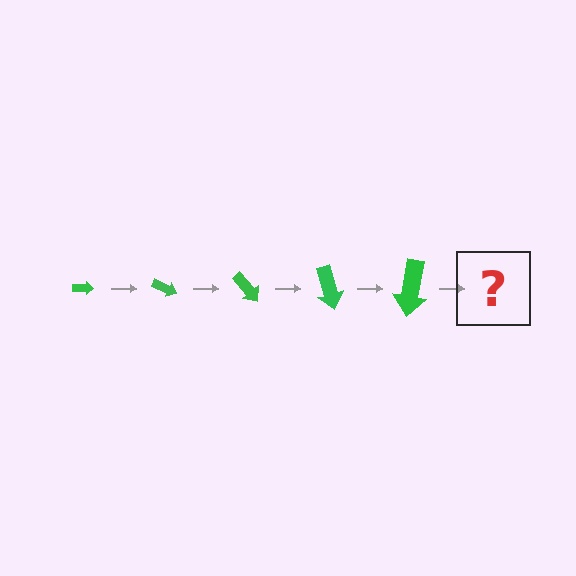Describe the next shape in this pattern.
It should be an arrow, larger than the previous one and rotated 125 degrees from the start.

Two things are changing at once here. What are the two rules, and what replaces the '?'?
The two rules are that the arrow grows larger each step and it rotates 25 degrees each step. The '?' should be an arrow, larger than the previous one and rotated 125 degrees from the start.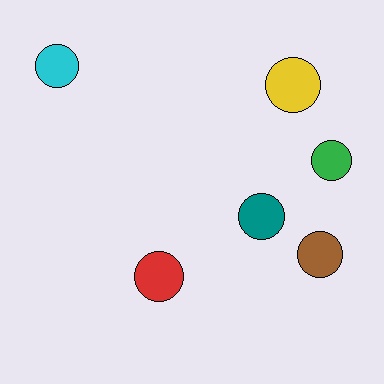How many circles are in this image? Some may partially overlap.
There are 6 circles.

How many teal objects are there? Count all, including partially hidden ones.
There is 1 teal object.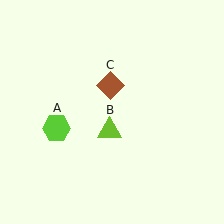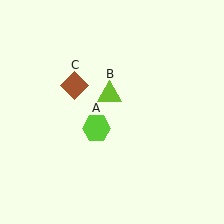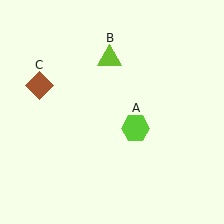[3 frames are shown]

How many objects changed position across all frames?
3 objects changed position: lime hexagon (object A), lime triangle (object B), brown diamond (object C).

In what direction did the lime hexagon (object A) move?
The lime hexagon (object A) moved right.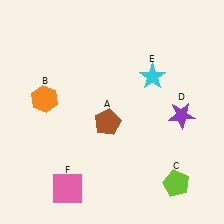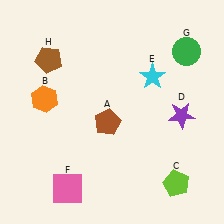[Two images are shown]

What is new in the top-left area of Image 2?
A brown pentagon (H) was added in the top-left area of Image 2.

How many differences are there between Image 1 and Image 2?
There are 2 differences between the two images.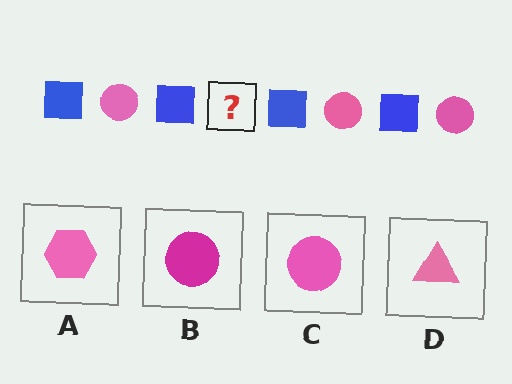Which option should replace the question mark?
Option C.